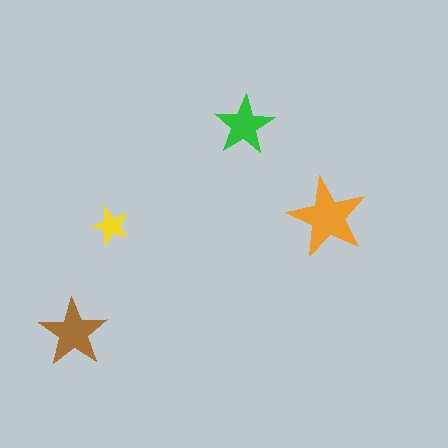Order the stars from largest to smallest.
the orange one, the brown one, the green one, the yellow one.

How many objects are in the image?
There are 4 objects in the image.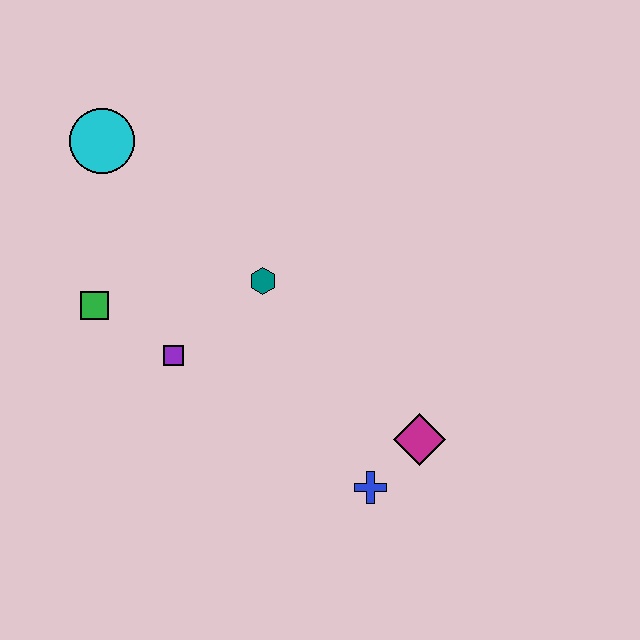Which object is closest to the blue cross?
The magenta diamond is closest to the blue cross.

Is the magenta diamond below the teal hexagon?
Yes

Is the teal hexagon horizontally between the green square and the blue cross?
Yes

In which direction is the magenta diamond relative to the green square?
The magenta diamond is to the right of the green square.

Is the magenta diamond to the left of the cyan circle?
No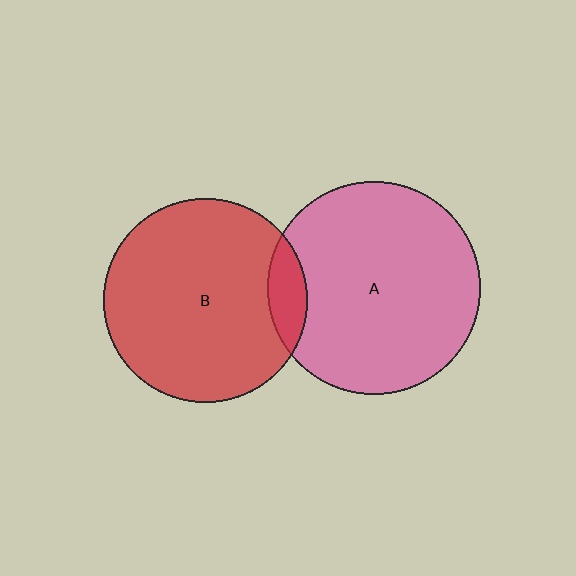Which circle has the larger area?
Circle A (pink).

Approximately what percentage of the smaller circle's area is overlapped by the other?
Approximately 10%.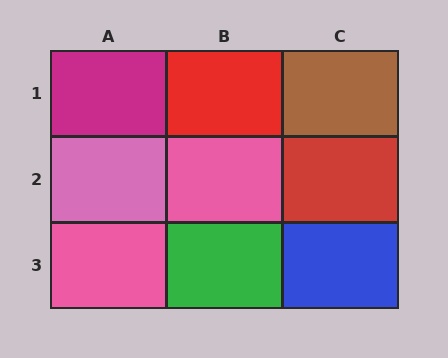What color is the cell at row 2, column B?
Pink.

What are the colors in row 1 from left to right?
Magenta, red, brown.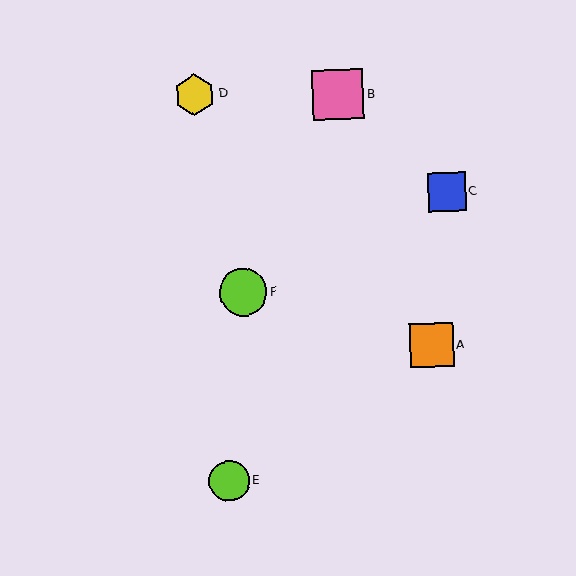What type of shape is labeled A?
Shape A is an orange square.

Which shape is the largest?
The pink square (labeled B) is the largest.